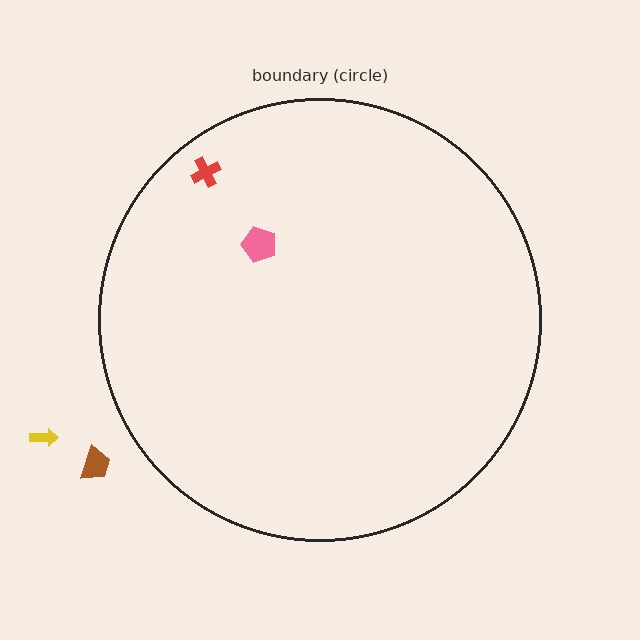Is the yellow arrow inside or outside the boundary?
Outside.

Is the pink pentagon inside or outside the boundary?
Inside.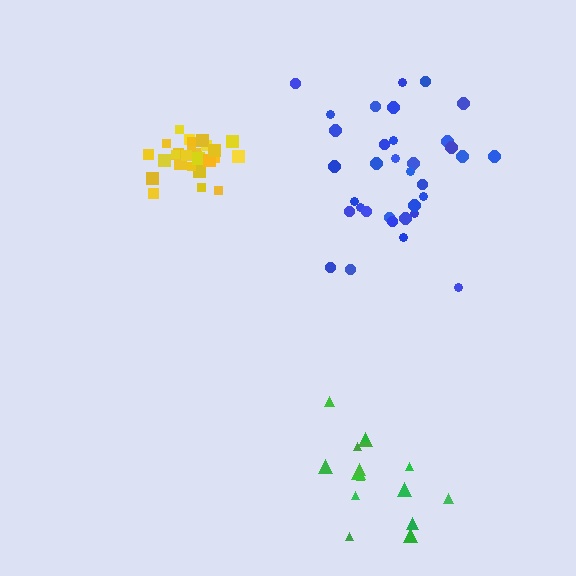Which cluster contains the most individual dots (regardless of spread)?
Blue (34).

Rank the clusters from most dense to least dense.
yellow, blue, green.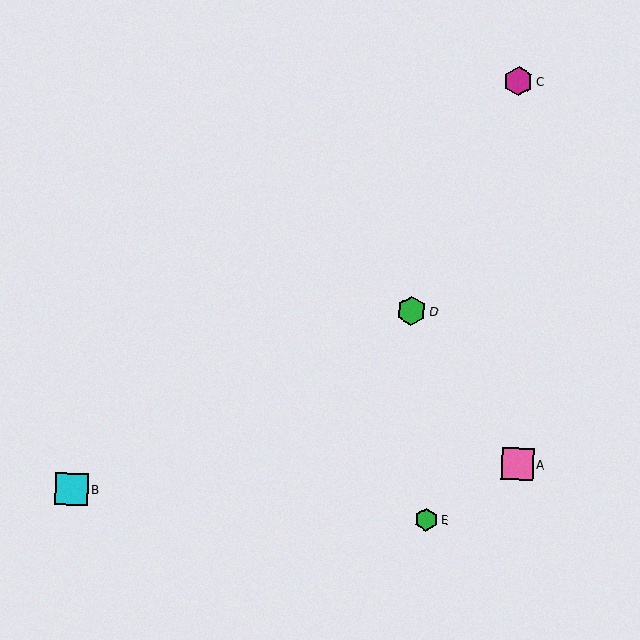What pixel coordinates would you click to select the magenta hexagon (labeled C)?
Click at (519, 81) to select the magenta hexagon C.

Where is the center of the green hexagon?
The center of the green hexagon is at (411, 311).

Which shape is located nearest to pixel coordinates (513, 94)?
The magenta hexagon (labeled C) at (519, 81) is nearest to that location.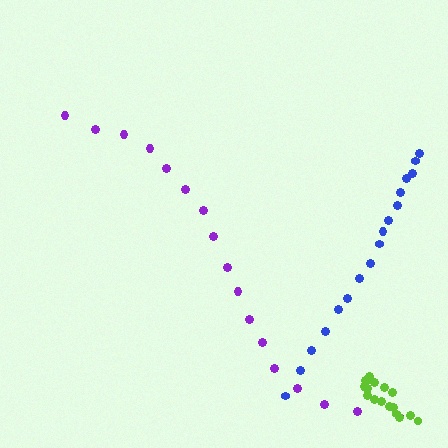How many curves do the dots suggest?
There are 3 distinct paths.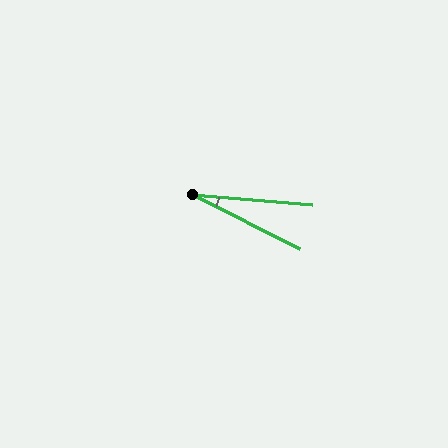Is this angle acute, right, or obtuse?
It is acute.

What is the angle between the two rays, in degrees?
Approximately 22 degrees.